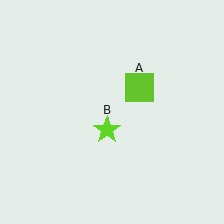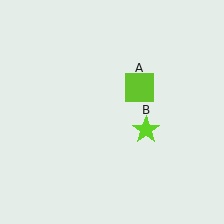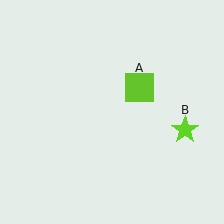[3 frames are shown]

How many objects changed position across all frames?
1 object changed position: lime star (object B).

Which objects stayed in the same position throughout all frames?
Lime square (object A) remained stationary.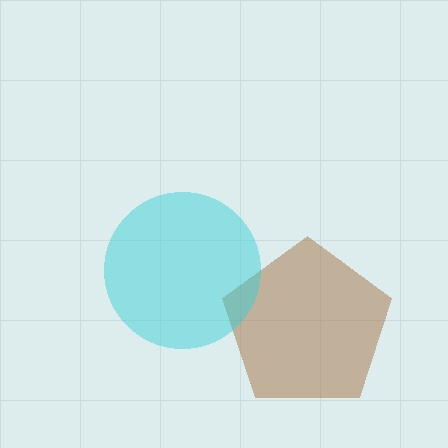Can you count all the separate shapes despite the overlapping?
Yes, there are 2 separate shapes.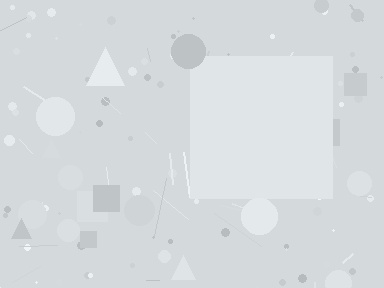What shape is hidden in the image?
A square is hidden in the image.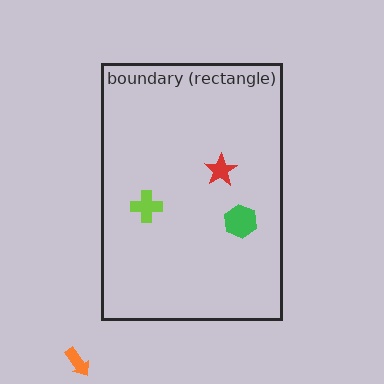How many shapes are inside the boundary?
3 inside, 1 outside.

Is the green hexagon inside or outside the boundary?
Inside.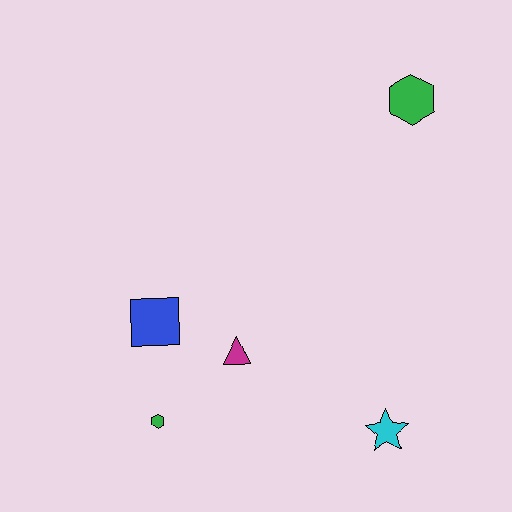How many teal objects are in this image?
There are no teal objects.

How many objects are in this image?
There are 5 objects.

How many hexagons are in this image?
There are 2 hexagons.